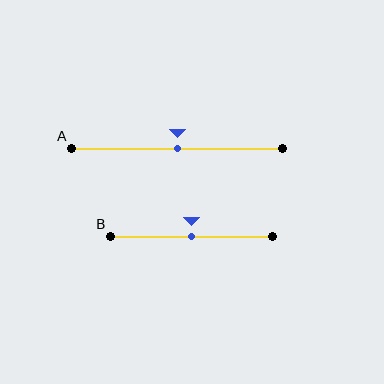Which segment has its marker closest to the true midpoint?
Segment A has its marker closest to the true midpoint.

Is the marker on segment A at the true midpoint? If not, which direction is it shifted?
Yes, the marker on segment A is at the true midpoint.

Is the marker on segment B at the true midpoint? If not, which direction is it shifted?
Yes, the marker on segment B is at the true midpoint.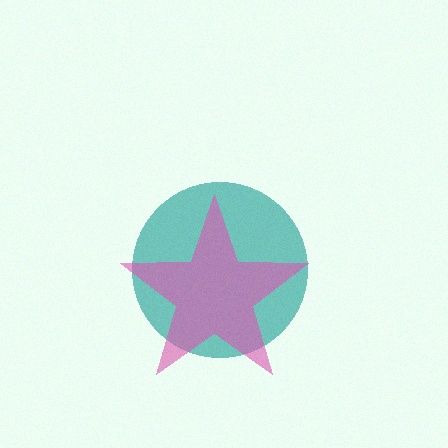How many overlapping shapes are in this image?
There are 2 overlapping shapes in the image.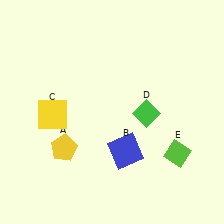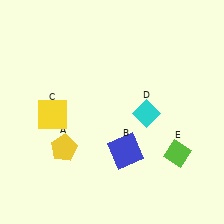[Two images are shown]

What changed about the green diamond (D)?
In Image 1, D is green. In Image 2, it changed to cyan.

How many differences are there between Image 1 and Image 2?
There is 1 difference between the two images.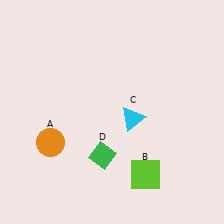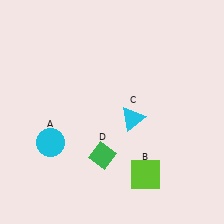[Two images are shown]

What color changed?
The circle (A) changed from orange in Image 1 to cyan in Image 2.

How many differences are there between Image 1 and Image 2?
There is 1 difference between the two images.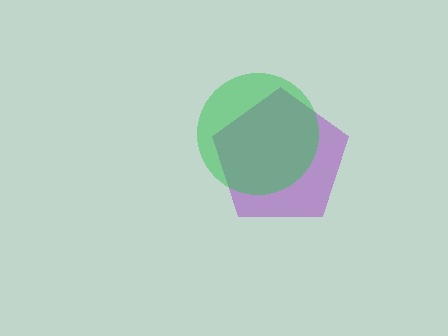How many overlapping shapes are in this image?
There are 2 overlapping shapes in the image.